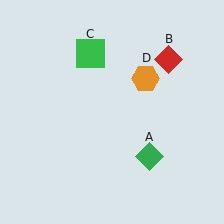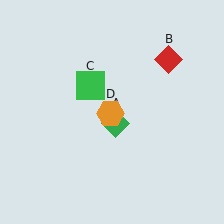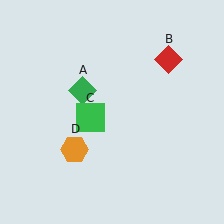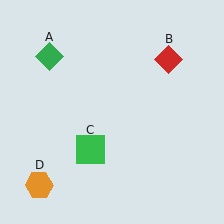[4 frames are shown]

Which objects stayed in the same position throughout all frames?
Red diamond (object B) remained stationary.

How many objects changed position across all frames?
3 objects changed position: green diamond (object A), green square (object C), orange hexagon (object D).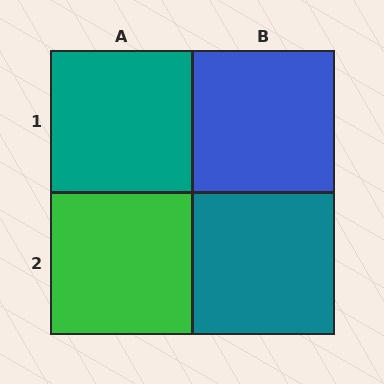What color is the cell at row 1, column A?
Teal.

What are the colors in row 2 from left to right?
Green, teal.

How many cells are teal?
2 cells are teal.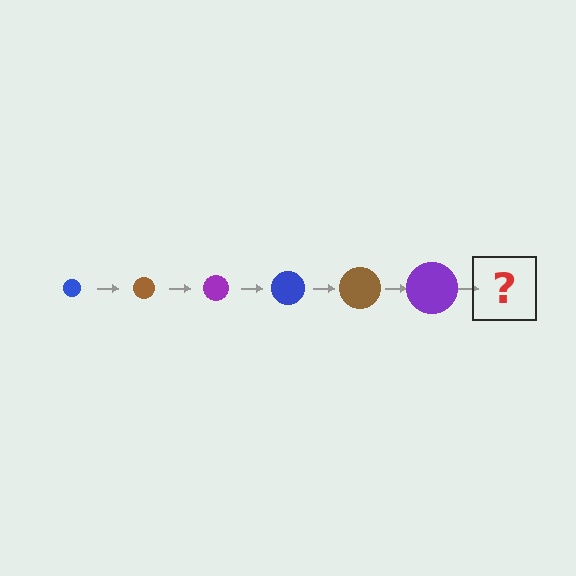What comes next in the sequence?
The next element should be a blue circle, larger than the previous one.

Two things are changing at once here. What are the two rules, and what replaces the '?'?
The two rules are that the circle grows larger each step and the color cycles through blue, brown, and purple. The '?' should be a blue circle, larger than the previous one.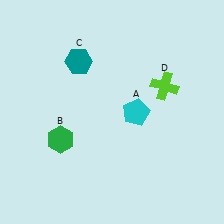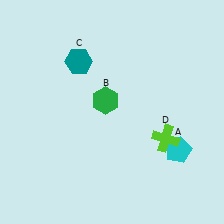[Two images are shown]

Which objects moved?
The objects that moved are: the cyan pentagon (A), the green hexagon (B), the lime cross (D).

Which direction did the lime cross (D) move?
The lime cross (D) moved down.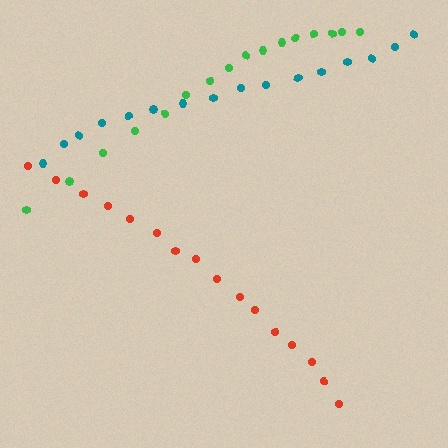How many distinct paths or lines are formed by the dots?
There are 3 distinct paths.